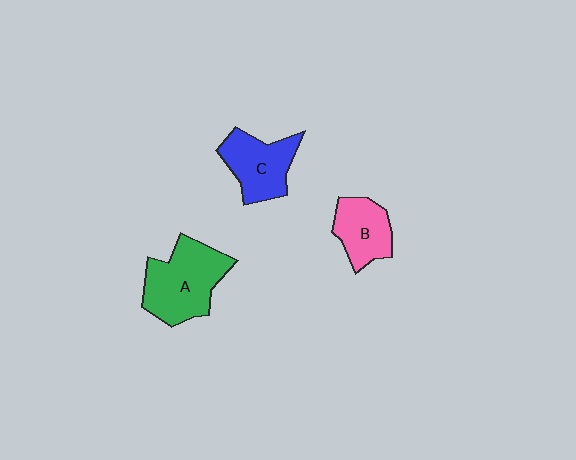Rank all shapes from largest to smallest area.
From largest to smallest: A (green), C (blue), B (pink).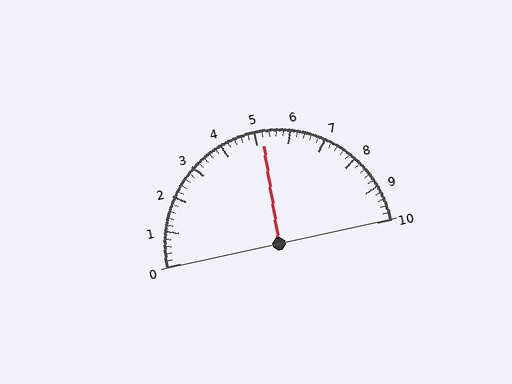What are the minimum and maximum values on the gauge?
The gauge ranges from 0 to 10.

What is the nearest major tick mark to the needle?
The nearest major tick mark is 5.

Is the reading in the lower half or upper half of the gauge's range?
The reading is in the upper half of the range (0 to 10).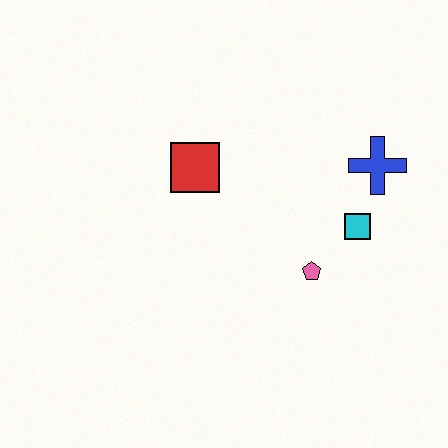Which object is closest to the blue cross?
The cyan square is closest to the blue cross.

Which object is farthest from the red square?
The blue cross is farthest from the red square.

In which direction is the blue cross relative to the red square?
The blue cross is to the right of the red square.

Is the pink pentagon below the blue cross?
Yes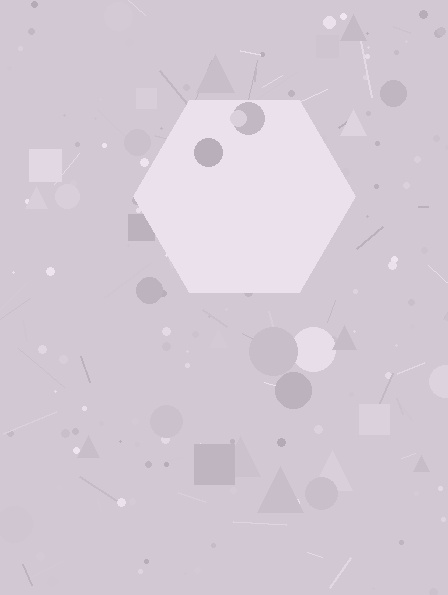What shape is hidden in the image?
A hexagon is hidden in the image.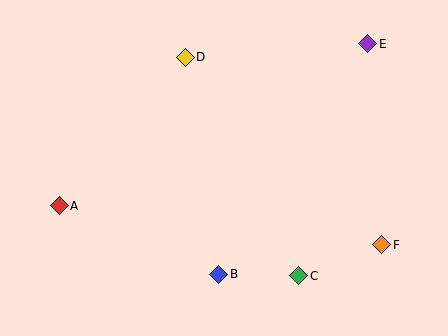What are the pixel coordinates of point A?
Point A is at (59, 206).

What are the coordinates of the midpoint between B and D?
The midpoint between B and D is at (202, 166).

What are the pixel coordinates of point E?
Point E is at (368, 44).